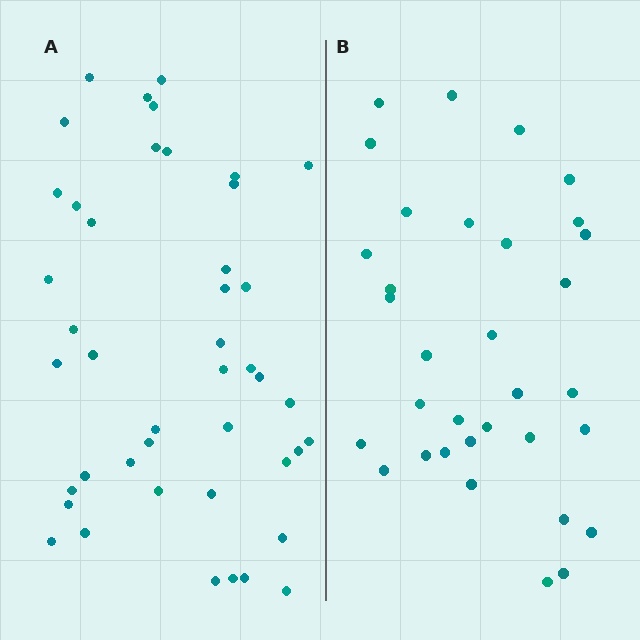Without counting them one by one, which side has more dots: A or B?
Region A (the left region) has more dots.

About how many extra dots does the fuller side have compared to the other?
Region A has roughly 12 or so more dots than region B.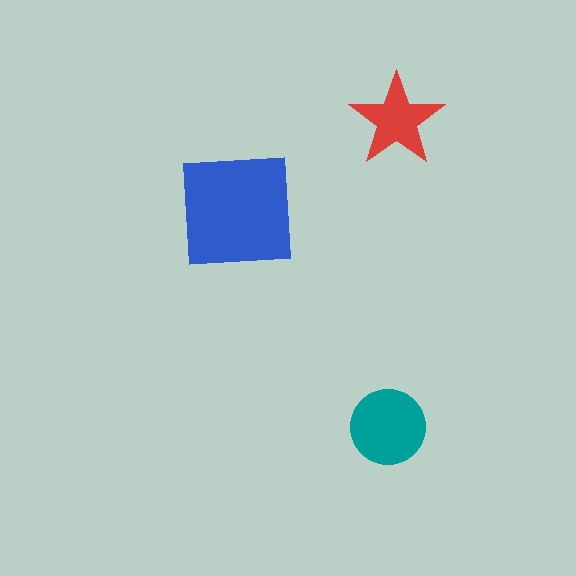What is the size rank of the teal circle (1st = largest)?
2nd.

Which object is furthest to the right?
The red star is rightmost.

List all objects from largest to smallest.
The blue square, the teal circle, the red star.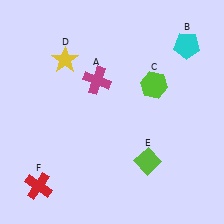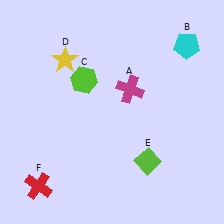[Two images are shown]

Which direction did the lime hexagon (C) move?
The lime hexagon (C) moved left.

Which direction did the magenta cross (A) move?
The magenta cross (A) moved right.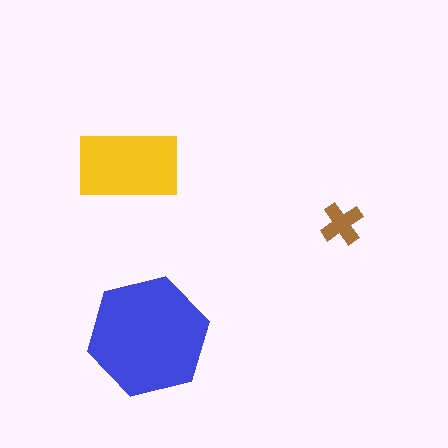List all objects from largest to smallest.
The blue hexagon, the yellow rectangle, the brown cross.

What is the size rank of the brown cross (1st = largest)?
3rd.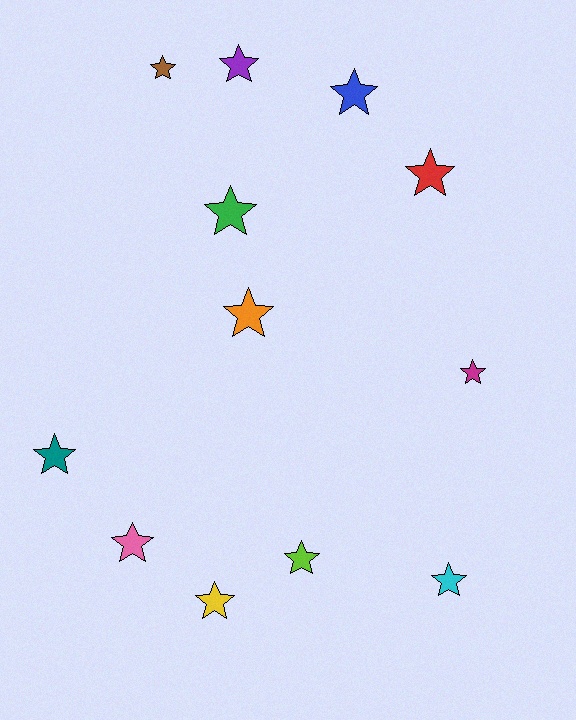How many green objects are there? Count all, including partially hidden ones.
There is 1 green object.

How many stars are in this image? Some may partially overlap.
There are 12 stars.